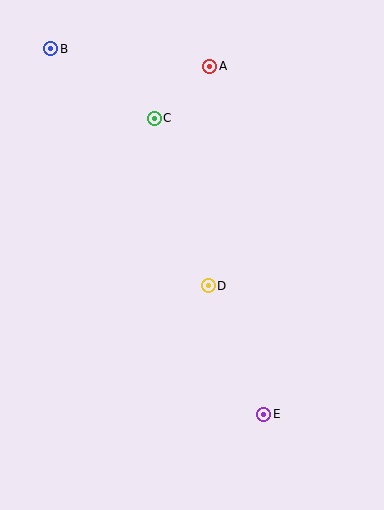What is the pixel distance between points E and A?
The distance between E and A is 352 pixels.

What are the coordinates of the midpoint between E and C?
The midpoint between E and C is at (209, 266).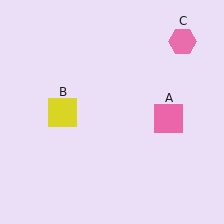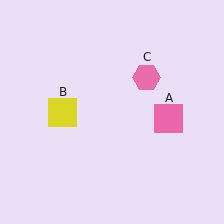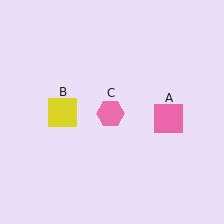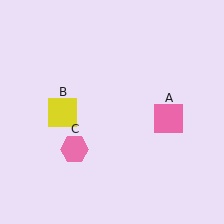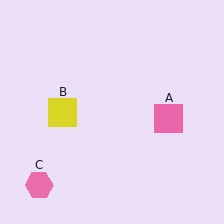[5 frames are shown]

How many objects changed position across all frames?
1 object changed position: pink hexagon (object C).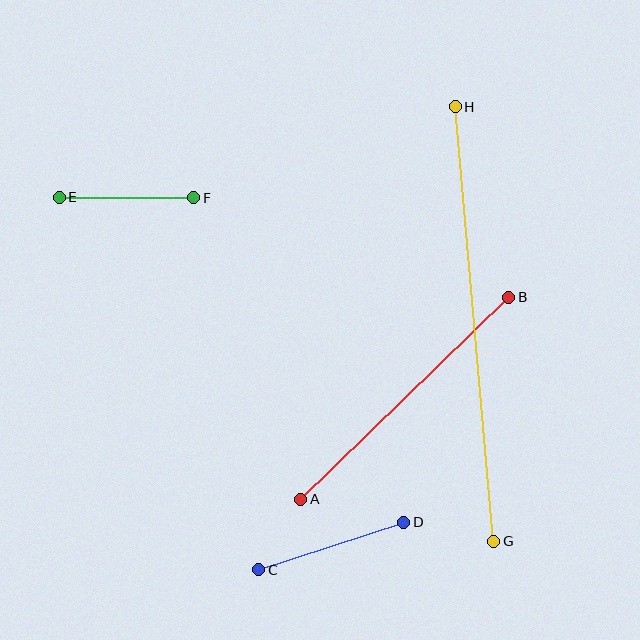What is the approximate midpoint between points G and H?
The midpoint is at approximately (475, 324) pixels.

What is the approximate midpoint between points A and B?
The midpoint is at approximately (405, 398) pixels.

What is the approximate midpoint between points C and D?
The midpoint is at approximately (331, 546) pixels.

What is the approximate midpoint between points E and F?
The midpoint is at approximately (127, 198) pixels.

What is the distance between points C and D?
The distance is approximately 152 pixels.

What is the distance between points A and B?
The distance is approximately 290 pixels.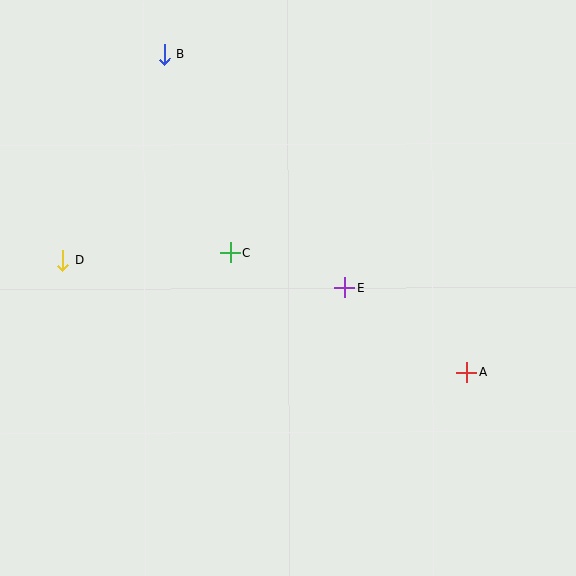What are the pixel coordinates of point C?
Point C is at (230, 253).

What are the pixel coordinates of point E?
Point E is at (345, 288).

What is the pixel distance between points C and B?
The distance between C and B is 209 pixels.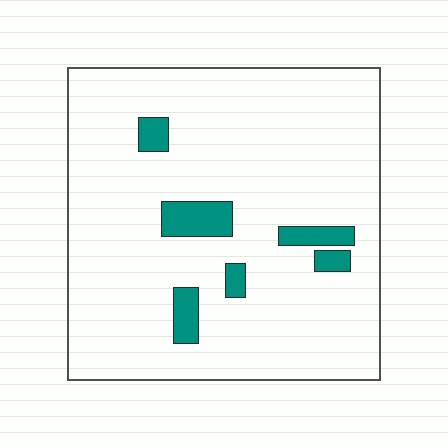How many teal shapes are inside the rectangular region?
6.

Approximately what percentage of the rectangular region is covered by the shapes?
Approximately 10%.